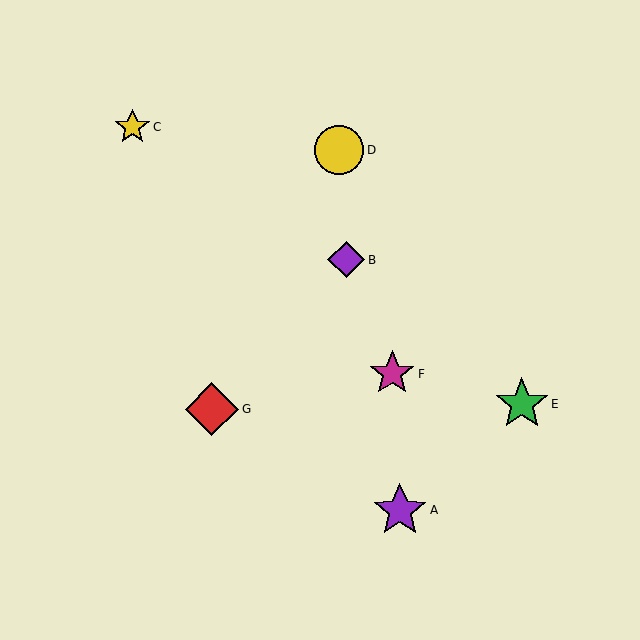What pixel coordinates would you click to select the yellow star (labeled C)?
Click at (132, 127) to select the yellow star C.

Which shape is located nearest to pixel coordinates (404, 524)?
The purple star (labeled A) at (400, 510) is nearest to that location.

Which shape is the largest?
The purple star (labeled A) is the largest.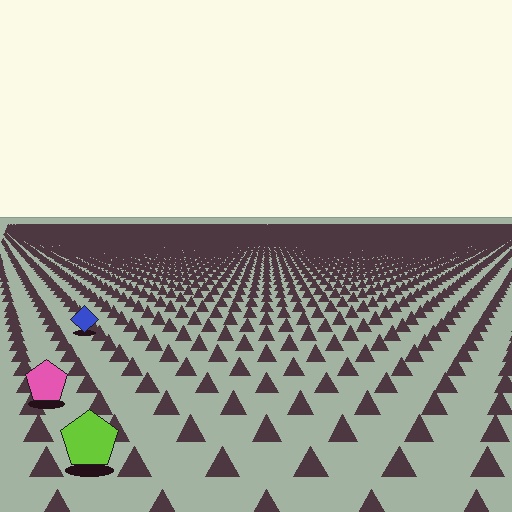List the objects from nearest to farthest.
From nearest to farthest: the lime pentagon, the pink pentagon, the blue diamond.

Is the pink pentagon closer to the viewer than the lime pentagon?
No. The lime pentagon is closer — you can tell from the texture gradient: the ground texture is coarser near it.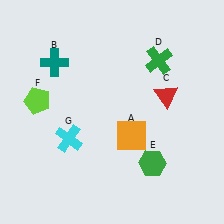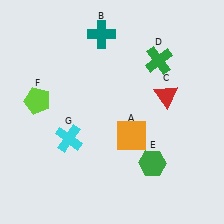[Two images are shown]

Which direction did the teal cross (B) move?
The teal cross (B) moved right.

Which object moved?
The teal cross (B) moved right.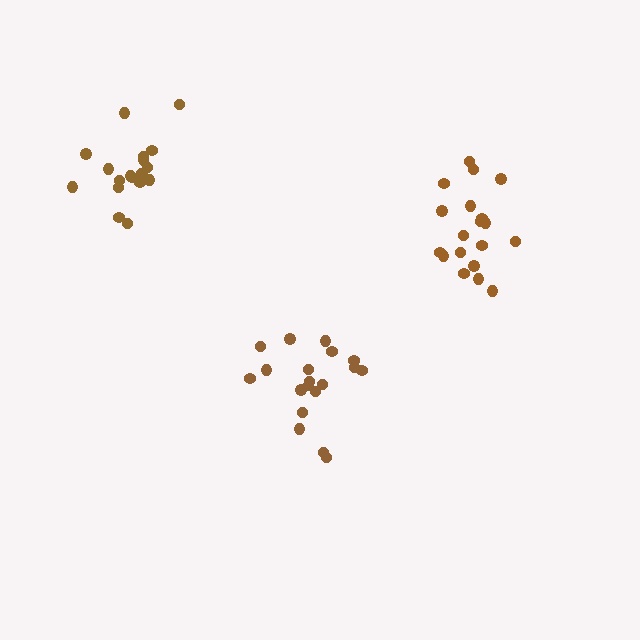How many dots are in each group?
Group 1: 19 dots, Group 2: 19 dots, Group 3: 19 dots (57 total).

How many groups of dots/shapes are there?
There are 3 groups.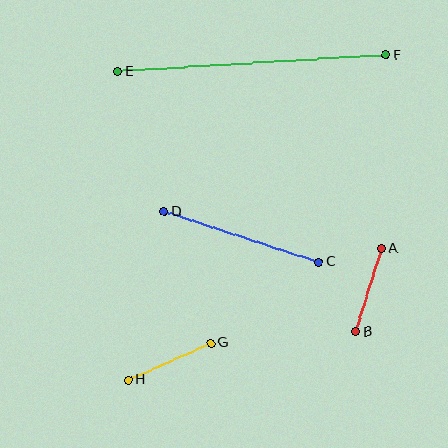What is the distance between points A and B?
The distance is approximately 87 pixels.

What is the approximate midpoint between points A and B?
The midpoint is at approximately (369, 290) pixels.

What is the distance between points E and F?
The distance is approximately 269 pixels.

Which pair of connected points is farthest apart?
Points E and F are farthest apart.